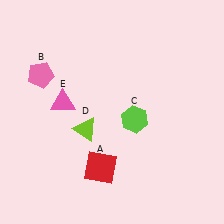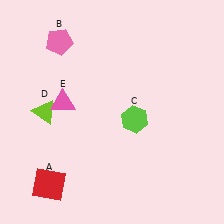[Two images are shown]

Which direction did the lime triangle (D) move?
The lime triangle (D) moved left.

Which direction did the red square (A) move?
The red square (A) moved left.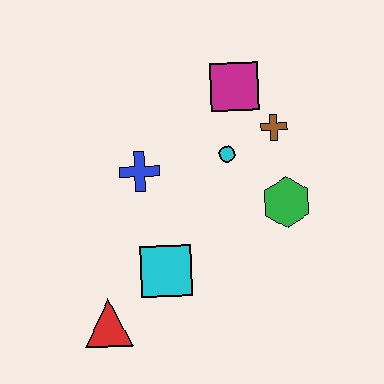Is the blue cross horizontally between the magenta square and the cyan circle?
No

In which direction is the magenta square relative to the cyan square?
The magenta square is above the cyan square.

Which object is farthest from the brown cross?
The red triangle is farthest from the brown cross.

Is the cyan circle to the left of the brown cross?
Yes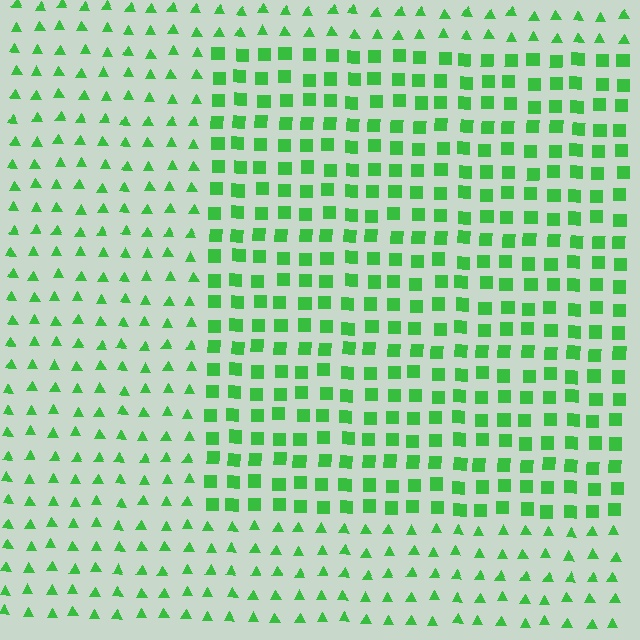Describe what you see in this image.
The image is filled with small green elements arranged in a uniform grid. A rectangle-shaped region contains squares, while the surrounding area contains triangles. The boundary is defined purely by the change in element shape.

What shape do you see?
I see a rectangle.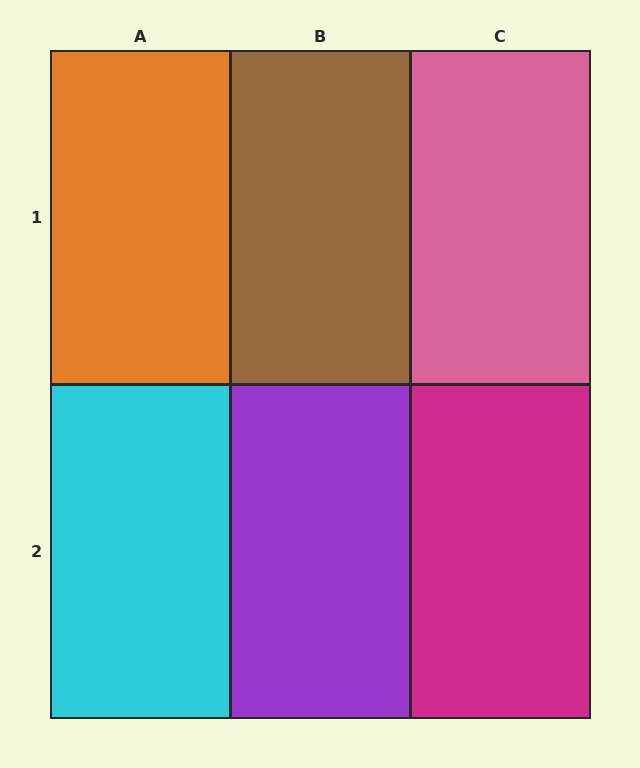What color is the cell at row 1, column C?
Pink.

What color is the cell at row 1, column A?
Orange.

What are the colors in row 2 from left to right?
Cyan, purple, magenta.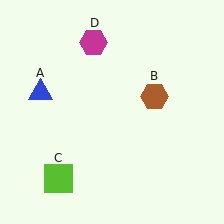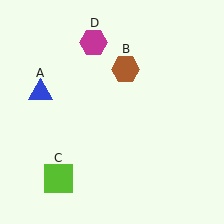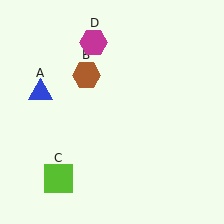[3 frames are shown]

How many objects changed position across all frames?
1 object changed position: brown hexagon (object B).